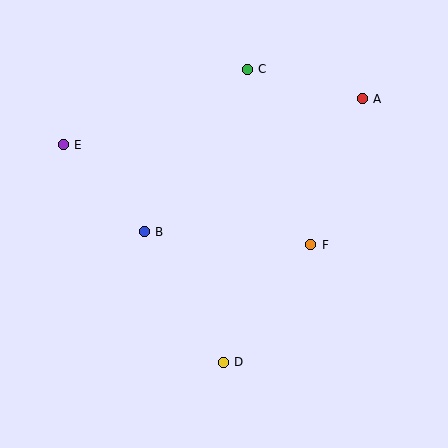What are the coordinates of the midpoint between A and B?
The midpoint between A and B is at (253, 165).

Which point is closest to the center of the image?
Point B at (144, 232) is closest to the center.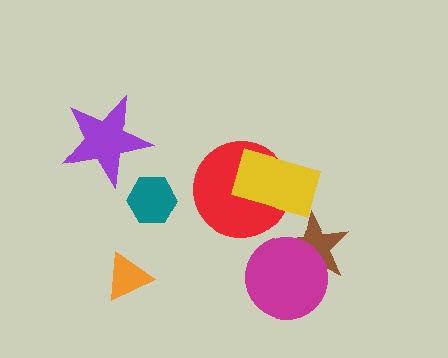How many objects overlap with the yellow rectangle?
1 object overlaps with the yellow rectangle.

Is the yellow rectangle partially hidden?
No, no other shape covers it.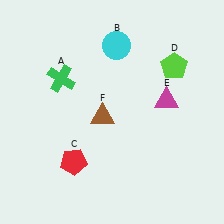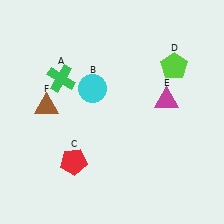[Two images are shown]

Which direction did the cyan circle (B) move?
The cyan circle (B) moved down.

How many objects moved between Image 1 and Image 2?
2 objects moved between the two images.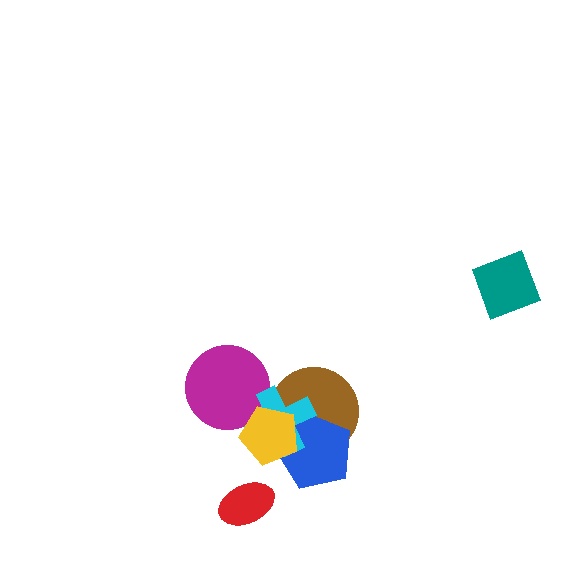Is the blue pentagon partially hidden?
Yes, it is partially covered by another shape.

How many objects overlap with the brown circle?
3 objects overlap with the brown circle.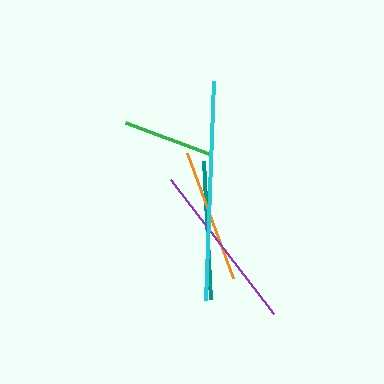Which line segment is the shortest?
The green line is the shortest at approximately 89 pixels.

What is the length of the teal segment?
The teal segment is approximately 139 pixels long.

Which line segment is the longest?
The cyan line is the longest at approximately 220 pixels.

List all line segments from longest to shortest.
From longest to shortest: cyan, purple, teal, orange, green.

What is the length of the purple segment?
The purple segment is approximately 169 pixels long.